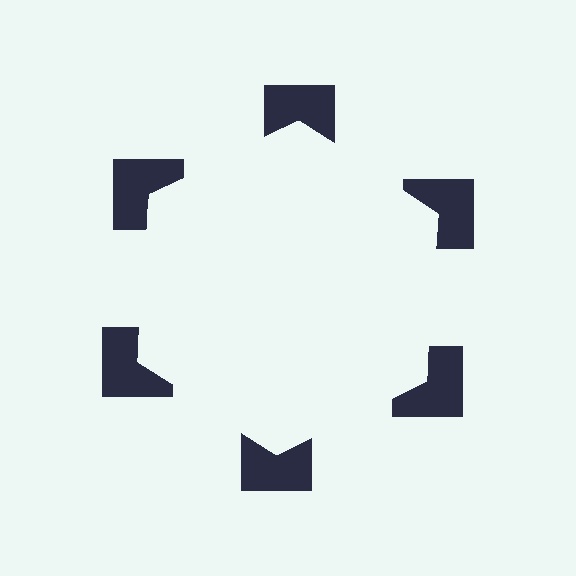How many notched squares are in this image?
There are 6 — one at each vertex of the illusory hexagon.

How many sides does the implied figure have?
6 sides.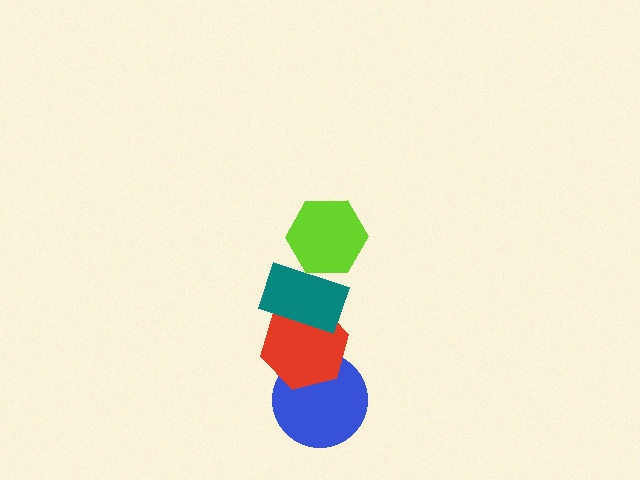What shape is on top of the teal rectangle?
The lime hexagon is on top of the teal rectangle.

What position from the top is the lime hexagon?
The lime hexagon is 1st from the top.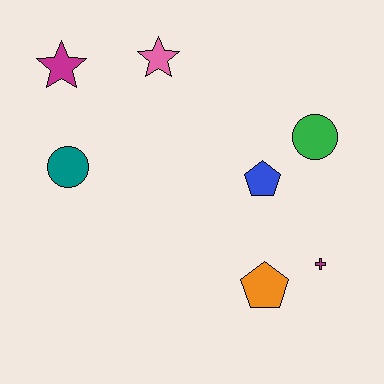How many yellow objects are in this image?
There are no yellow objects.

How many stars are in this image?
There are 2 stars.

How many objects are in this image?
There are 7 objects.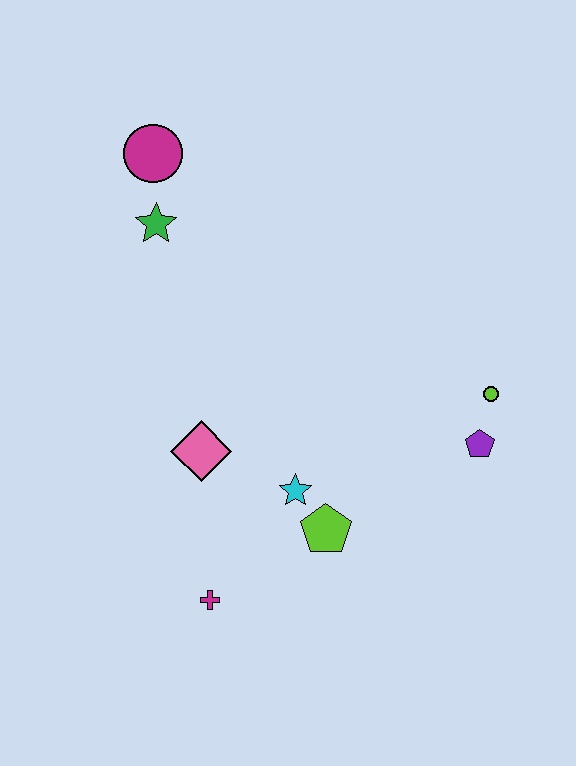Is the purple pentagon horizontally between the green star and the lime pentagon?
No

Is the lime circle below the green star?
Yes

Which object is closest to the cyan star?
The lime pentagon is closest to the cyan star.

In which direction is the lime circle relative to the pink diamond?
The lime circle is to the right of the pink diamond.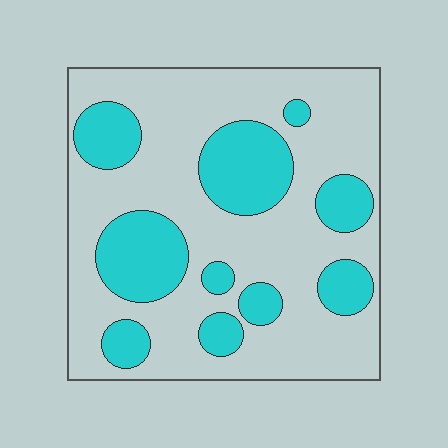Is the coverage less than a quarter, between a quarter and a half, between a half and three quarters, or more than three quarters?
Between a quarter and a half.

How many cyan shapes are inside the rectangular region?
10.